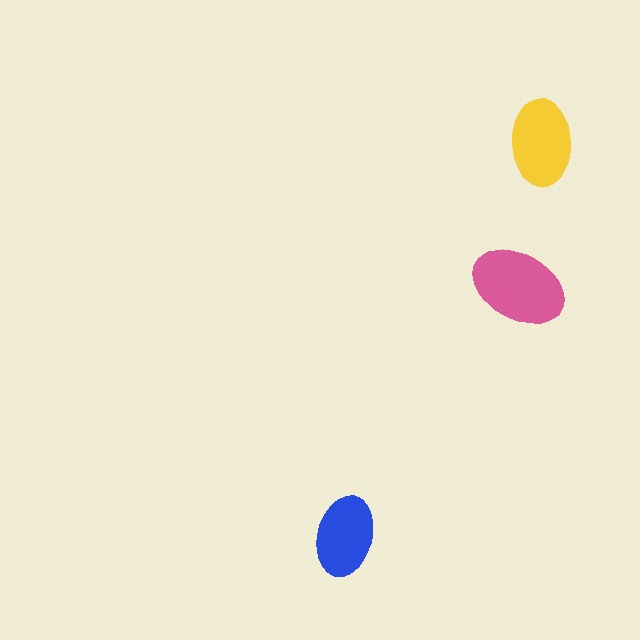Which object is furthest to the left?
The blue ellipse is leftmost.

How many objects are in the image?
There are 3 objects in the image.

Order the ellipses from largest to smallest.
the pink one, the yellow one, the blue one.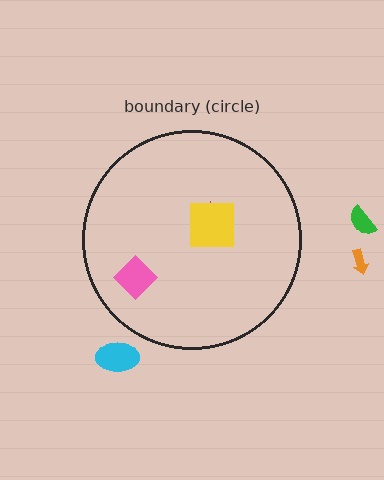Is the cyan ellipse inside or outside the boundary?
Outside.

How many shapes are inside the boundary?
3 inside, 3 outside.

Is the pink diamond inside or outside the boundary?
Inside.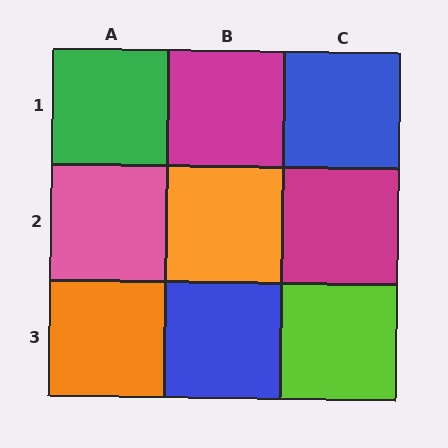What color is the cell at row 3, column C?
Lime.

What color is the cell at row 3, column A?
Orange.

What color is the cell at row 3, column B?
Blue.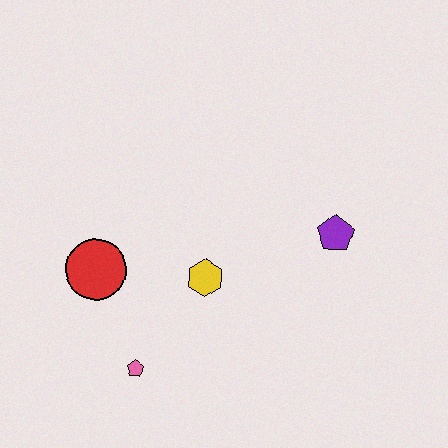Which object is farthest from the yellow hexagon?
The purple pentagon is farthest from the yellow hexagon.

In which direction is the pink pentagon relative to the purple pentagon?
The pink pentagon is to the left of the purple pentagon.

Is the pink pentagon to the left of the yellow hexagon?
Yes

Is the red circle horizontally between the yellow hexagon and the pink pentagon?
No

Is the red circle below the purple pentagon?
Yes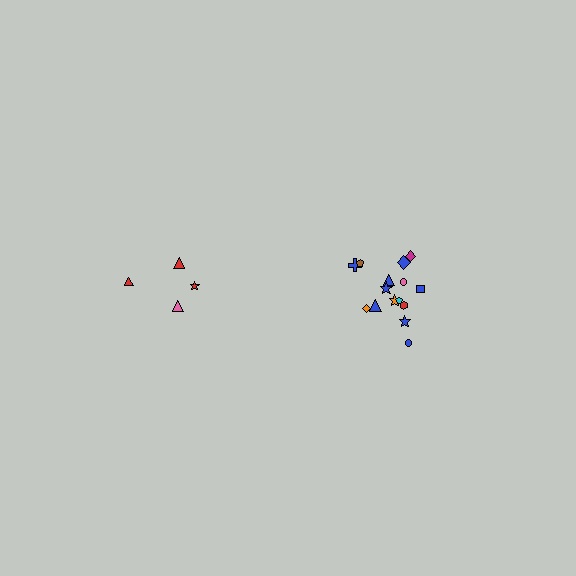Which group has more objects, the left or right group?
The right group.